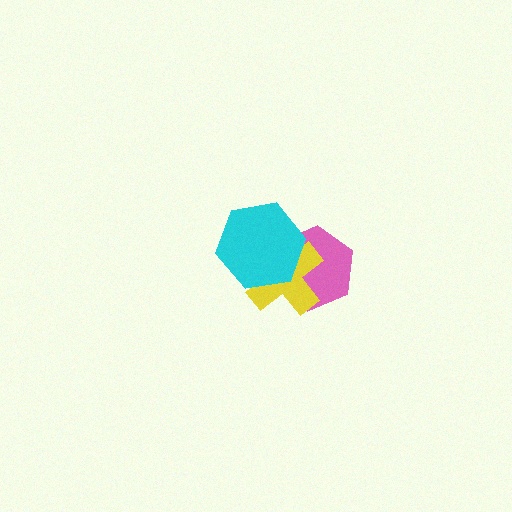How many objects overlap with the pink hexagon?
2 objects overlap with the pink hexagon.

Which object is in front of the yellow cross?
The cyan hexagon is in front of the yellow cross.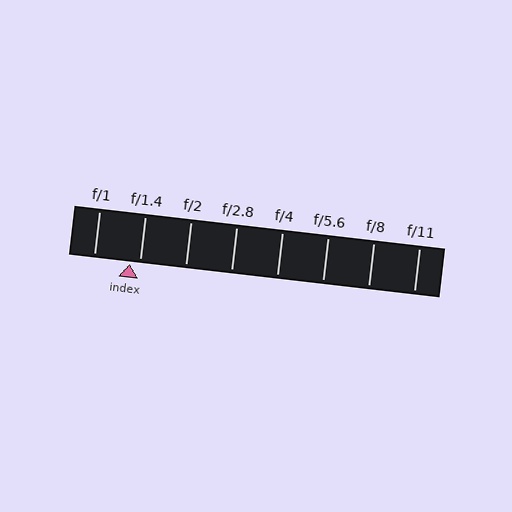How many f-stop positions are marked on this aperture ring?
There are 8 f-stop positions marked.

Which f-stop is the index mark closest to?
The index mark is closest to f/1.4.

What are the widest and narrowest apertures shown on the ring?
The widest aperture shown is f/1 and the narrowest is f/11.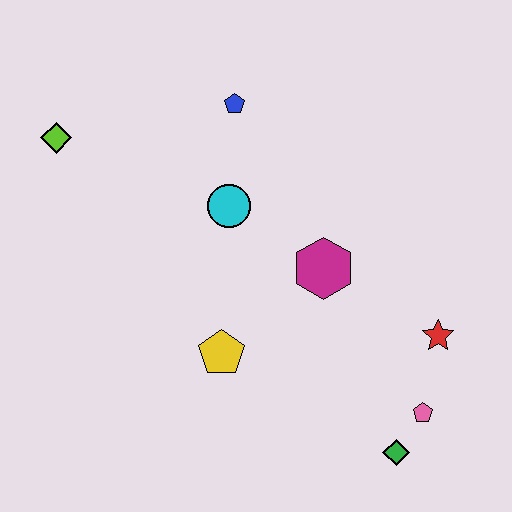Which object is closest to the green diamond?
The pink pentagon is closest to the green diamond.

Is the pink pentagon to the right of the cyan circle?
Yes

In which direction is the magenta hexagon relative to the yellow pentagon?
The magenta hexagon is to the right of the yellow pentagon.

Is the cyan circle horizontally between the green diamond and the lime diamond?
Yes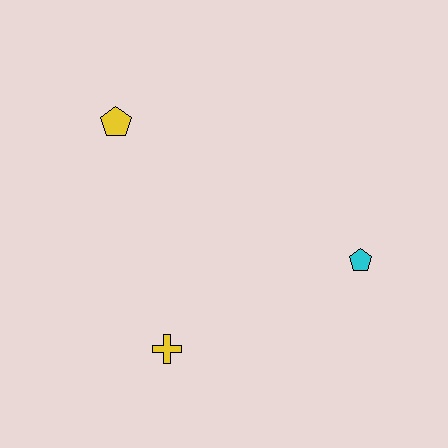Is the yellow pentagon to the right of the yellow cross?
No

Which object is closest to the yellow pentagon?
The yellow cross is closest to the yellow pentagon.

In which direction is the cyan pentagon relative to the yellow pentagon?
The cyan pentagon is to the right of the yellow pentagon.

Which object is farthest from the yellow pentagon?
The cyan pentagon is farthest from the yellow pentagon.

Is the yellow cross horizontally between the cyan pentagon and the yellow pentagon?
Yes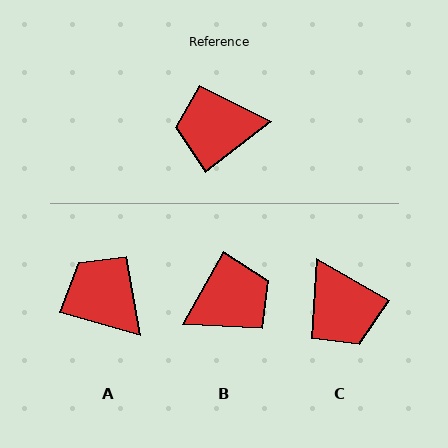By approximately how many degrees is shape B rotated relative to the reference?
Approximately 157 degrees clockwise.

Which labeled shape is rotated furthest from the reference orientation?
B, about 157 degrees away.